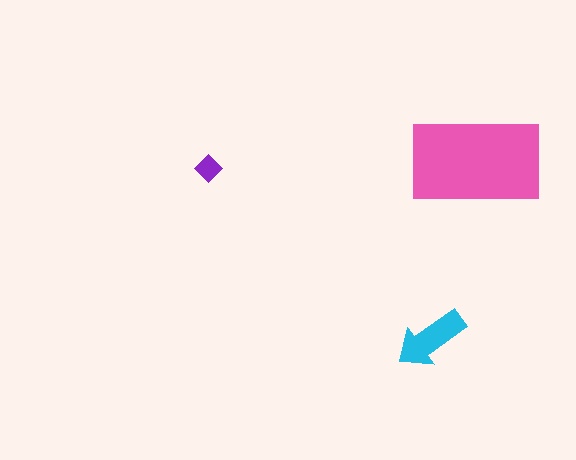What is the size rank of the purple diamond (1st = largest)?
3rd.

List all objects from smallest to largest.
The purple diamond, the cyan arrow, the pink rectangle.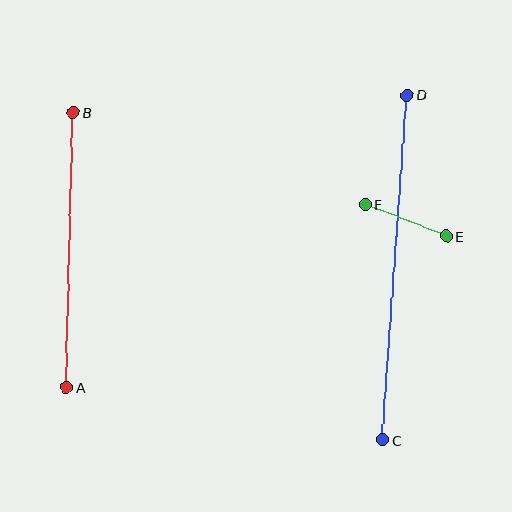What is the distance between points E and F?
The distance is approximately 87 pixels.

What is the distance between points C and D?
The distance is approximately 346 pixels.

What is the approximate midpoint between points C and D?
The midpoint is at approximately (395, 267) pixels.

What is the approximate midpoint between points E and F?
The midpoint is at approximately (406, 220) pixels.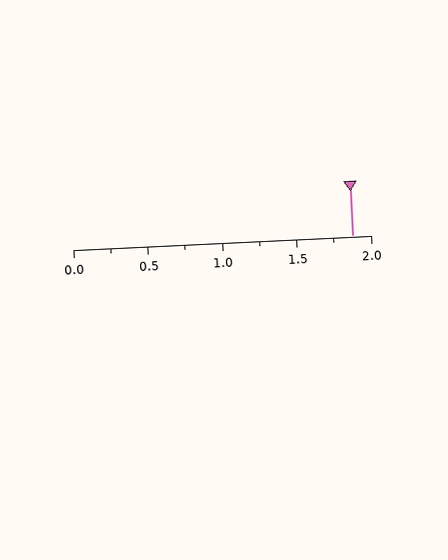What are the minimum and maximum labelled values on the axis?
The axis runs from 0.0 to 2.0.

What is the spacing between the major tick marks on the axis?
The major ticks are spaced 0.5 apart.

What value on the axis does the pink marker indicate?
The marker indicates approximately 1.88.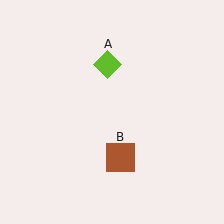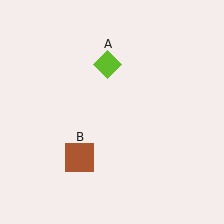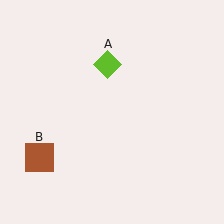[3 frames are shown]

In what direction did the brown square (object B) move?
The brown square (object B) moved left.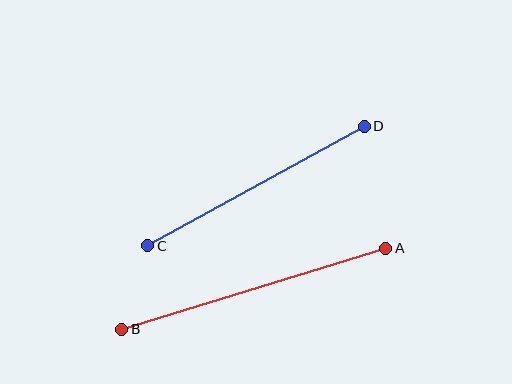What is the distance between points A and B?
The distance is approximately 276 pixels.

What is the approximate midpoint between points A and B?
The midpoint is at approximately (254, 289) pixels.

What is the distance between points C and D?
The distance is approximately 247 pixels.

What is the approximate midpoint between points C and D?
The midpoint is at approximately (256, 186) pixels.